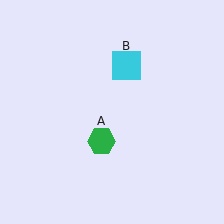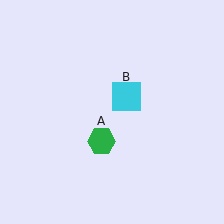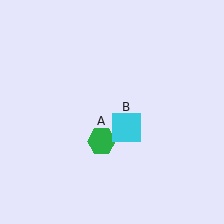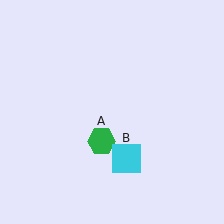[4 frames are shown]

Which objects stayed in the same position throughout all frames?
Green hexagon (object A) remained stationary.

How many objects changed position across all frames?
1 object changed position: cyan square (object B).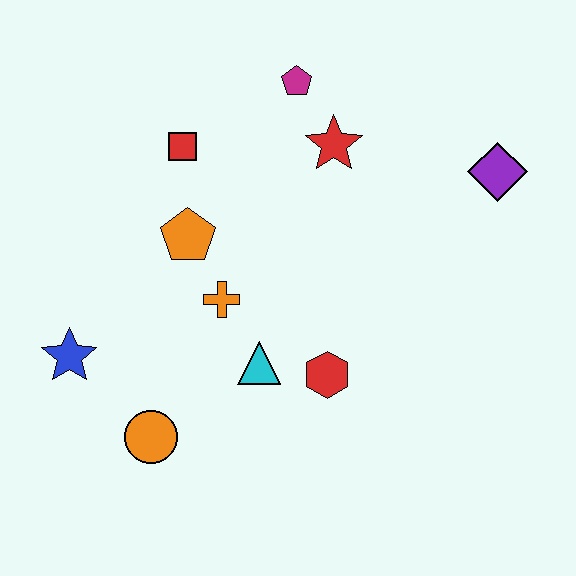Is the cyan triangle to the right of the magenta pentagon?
No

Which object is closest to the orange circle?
The blue star is closest to the orange circle.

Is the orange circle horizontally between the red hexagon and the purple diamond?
No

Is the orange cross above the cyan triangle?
Yes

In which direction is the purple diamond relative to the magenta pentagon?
The purple diamond is to the right of the magenta pentagon.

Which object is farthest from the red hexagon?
The magenta pentagon is farthest from the red hexagon.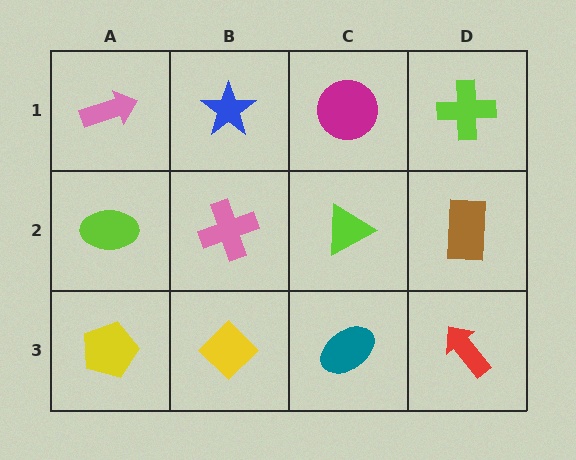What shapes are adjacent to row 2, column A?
A pink arrow (row 1, column A), a yellow pentagon (row 3, column A), a pink cross (row 2, column B).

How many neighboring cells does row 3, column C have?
3.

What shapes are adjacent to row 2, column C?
A magenta circle (row 1, column C), a teal ellipse (row 3, column C), a pink cross (row 2, column B), a brown rectangle (row 2, column D).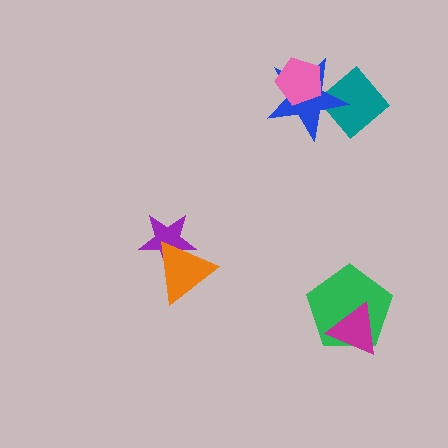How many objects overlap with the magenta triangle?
1 object overlaps with the magenta triangle.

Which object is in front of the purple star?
The orange triangle is in front of the purple star.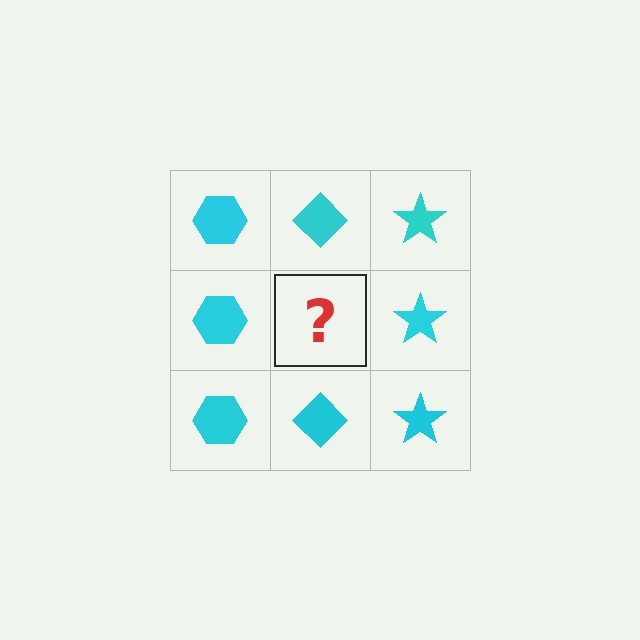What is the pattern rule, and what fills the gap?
The rule is that each column has a consistent shape. The gap should be filled with a cyan diamond.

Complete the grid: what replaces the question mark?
The question mark should be replaced with a cyan diamond.